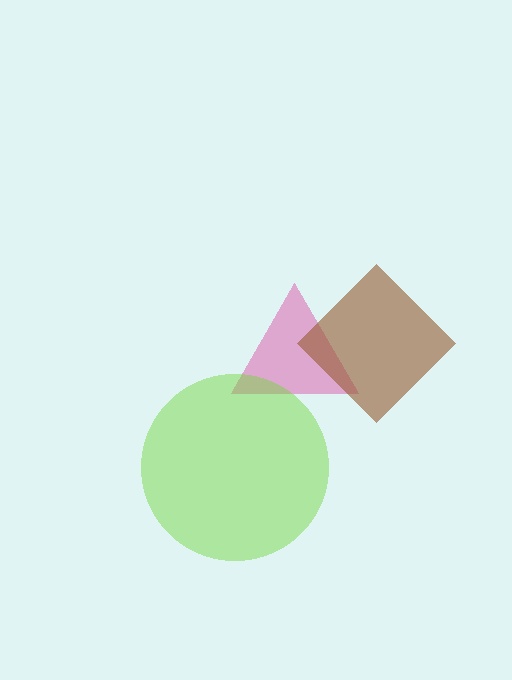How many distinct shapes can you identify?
There are 3 distinct shapes: a pink triangle, a lime circle, a brown diamond.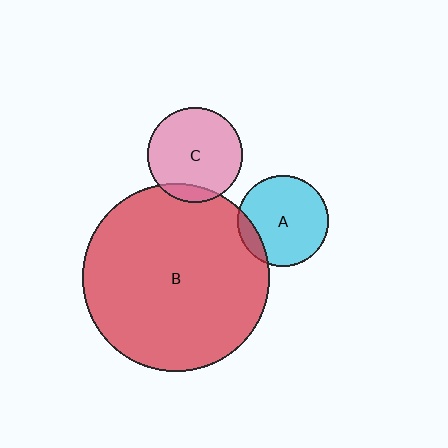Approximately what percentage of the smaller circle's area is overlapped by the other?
Approximately 10%.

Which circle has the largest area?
Circle B (red).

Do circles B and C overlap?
Yes.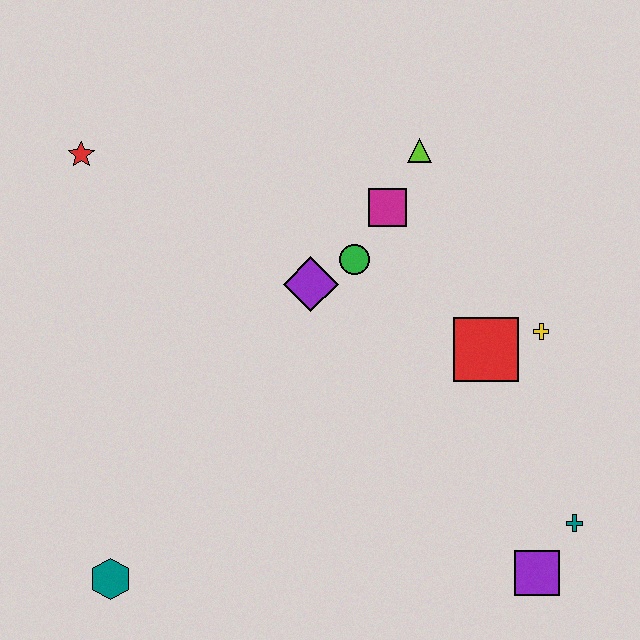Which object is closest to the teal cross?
The purple square is closest to the teal cross.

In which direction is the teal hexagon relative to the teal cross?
The teal hexagon is to the left of the teal cross.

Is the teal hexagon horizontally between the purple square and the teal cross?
No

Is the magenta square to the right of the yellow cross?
No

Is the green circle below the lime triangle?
Yes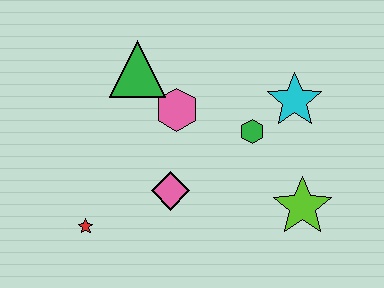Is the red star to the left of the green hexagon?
Yes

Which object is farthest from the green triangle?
The lime star is farthest from the green triangle.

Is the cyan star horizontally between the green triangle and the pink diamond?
No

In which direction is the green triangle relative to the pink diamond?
The green triangle is above the pink diamond.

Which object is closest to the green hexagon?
The cyan star is closest to the green hexagon.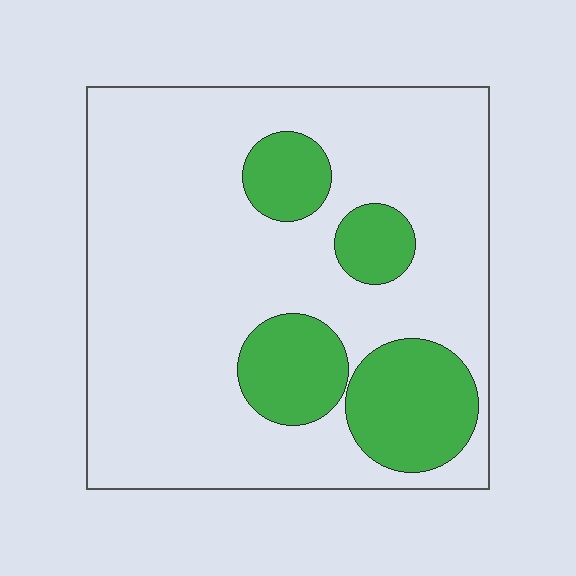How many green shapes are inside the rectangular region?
4.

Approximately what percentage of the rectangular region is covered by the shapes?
Approximately 20%.